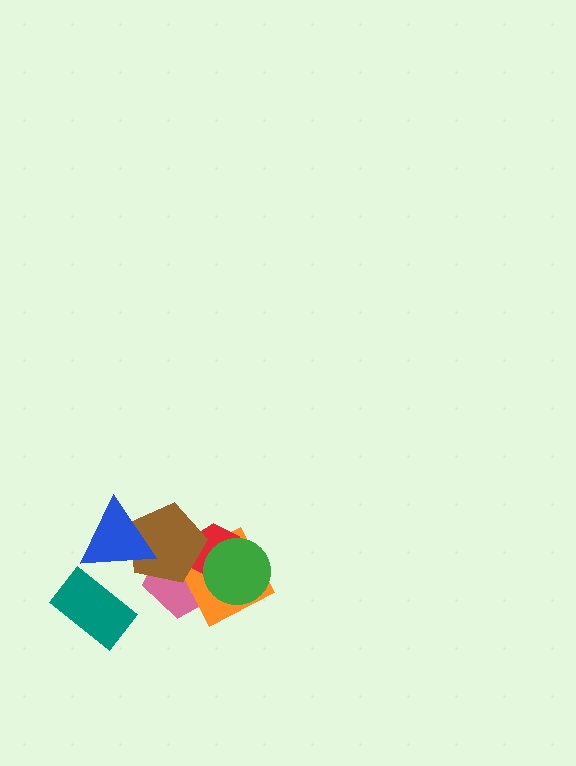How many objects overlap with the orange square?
4 objects overlap with the orange square.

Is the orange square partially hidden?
Yes, it is partially covered by another shape.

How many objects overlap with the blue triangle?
3 objects overlap with the blue triangle.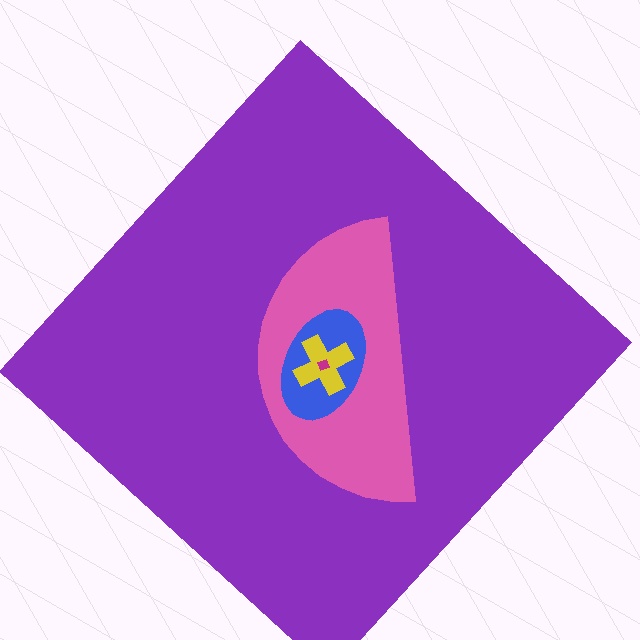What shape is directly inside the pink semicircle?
The blue ellipse.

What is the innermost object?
The magenta diamond.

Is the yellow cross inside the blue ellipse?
Yes.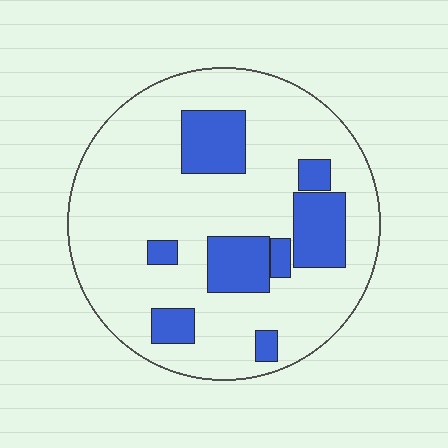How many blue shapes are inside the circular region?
8.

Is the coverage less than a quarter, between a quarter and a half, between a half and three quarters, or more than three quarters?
Less than a quarter.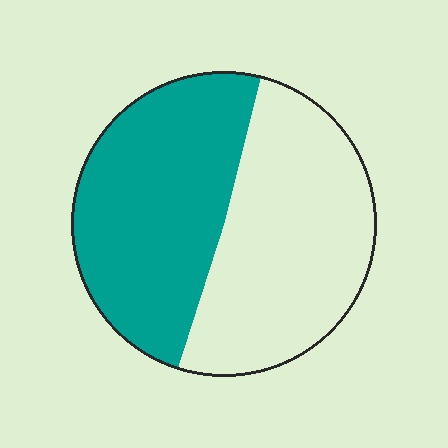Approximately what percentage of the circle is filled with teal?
Approximately 50%.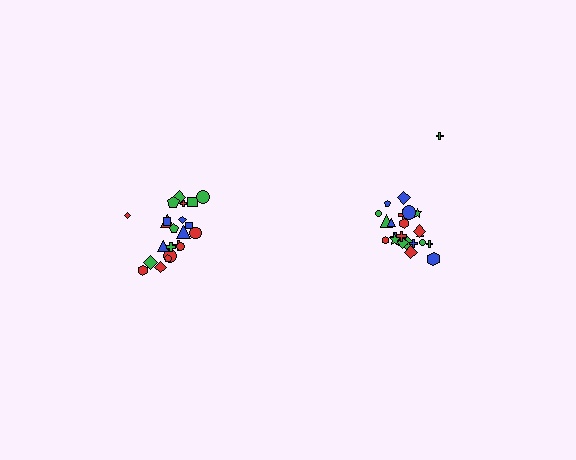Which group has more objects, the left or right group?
The right group.